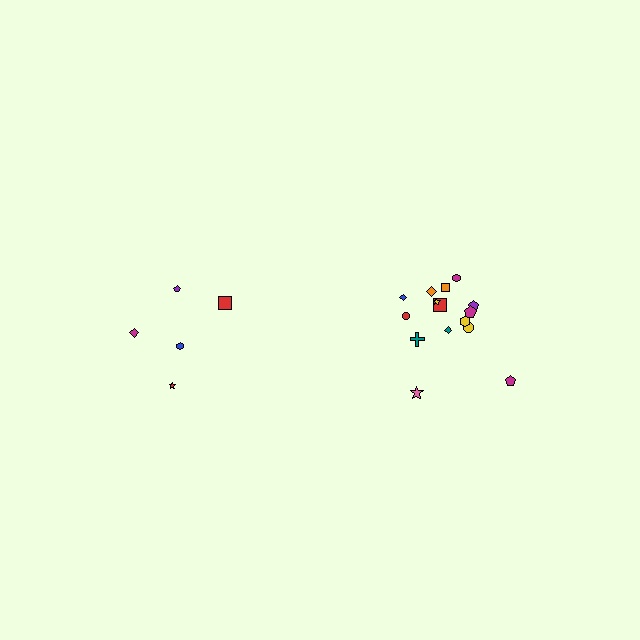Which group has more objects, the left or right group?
The right group.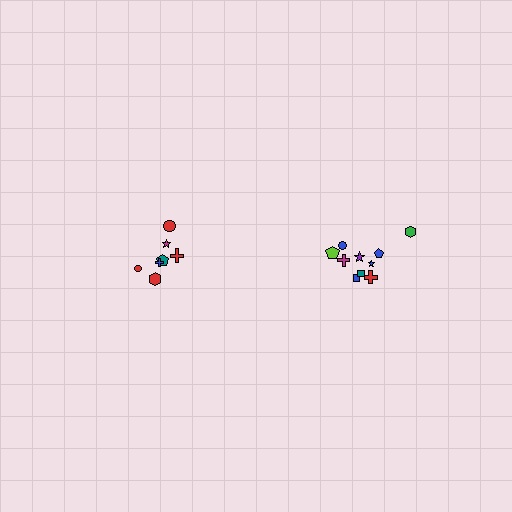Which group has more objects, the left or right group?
The right group.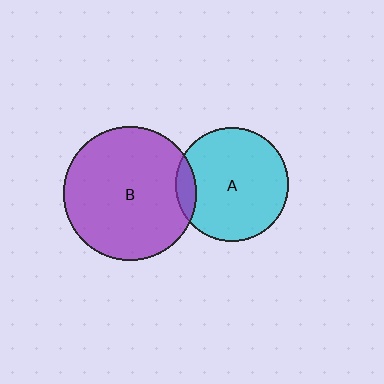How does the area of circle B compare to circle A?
Approximately 1.4 times.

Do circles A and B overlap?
Yes.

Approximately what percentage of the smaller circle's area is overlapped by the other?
Approximately 10%.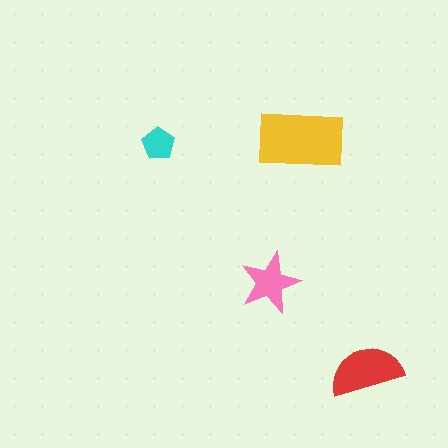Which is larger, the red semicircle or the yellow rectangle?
The yellow rectangle.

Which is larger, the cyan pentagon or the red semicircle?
The red semicircle.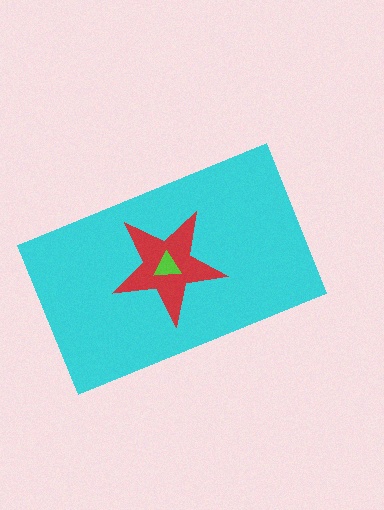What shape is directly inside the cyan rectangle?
The red star.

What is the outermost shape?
The cyan rectangle.